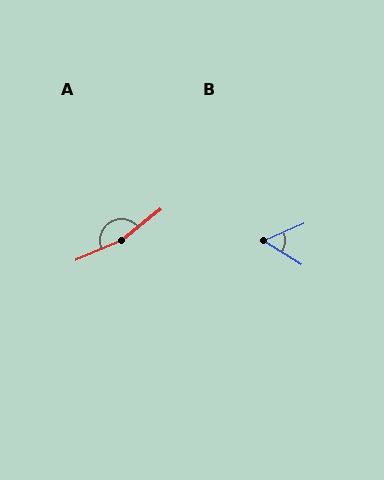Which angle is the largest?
A, at approximately 165 degrees.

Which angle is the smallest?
B, at approximately 55 degrees.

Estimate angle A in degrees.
Approximately 165 degrees.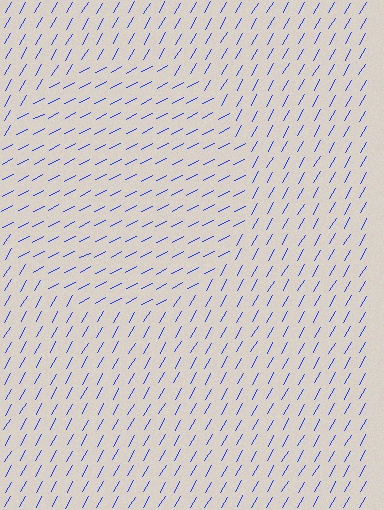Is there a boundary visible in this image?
Yes, there is a texture boundary formed by a change in line orientation.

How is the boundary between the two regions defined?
The boundary is defined purely by a change in line orientation (approximately 33 degrees difference). All lines are the same color and thickness.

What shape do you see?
I see a circle.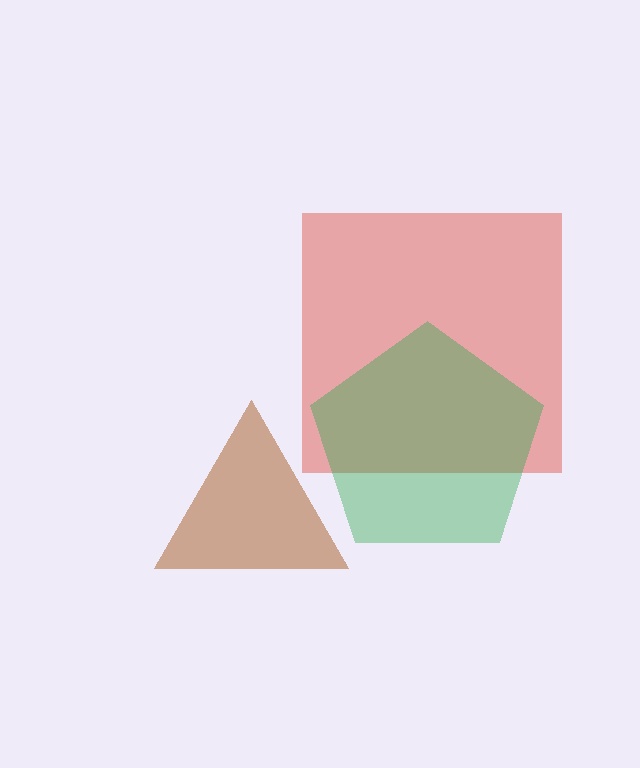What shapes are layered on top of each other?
The layered shapes are: a brown triangle, a red square, a green pentagon.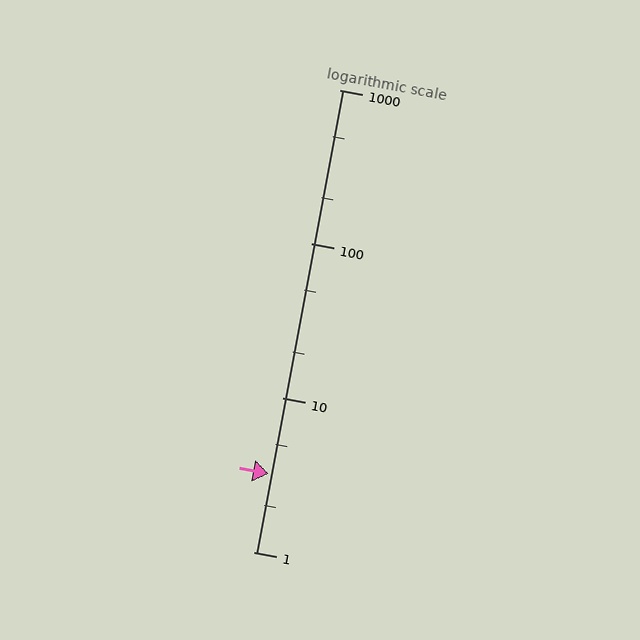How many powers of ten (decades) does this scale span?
The scale spans 3 decades, from 1 to 1000.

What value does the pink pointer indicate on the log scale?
The pointer indicates approximately 3.2.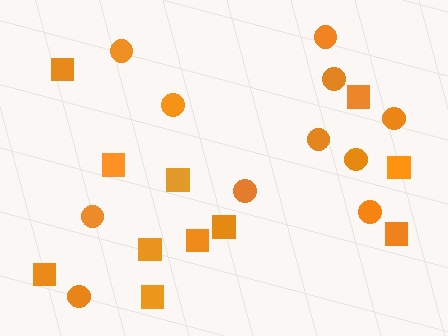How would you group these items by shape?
There are 2 groups: one group of squares (11) and one group of circles (11).